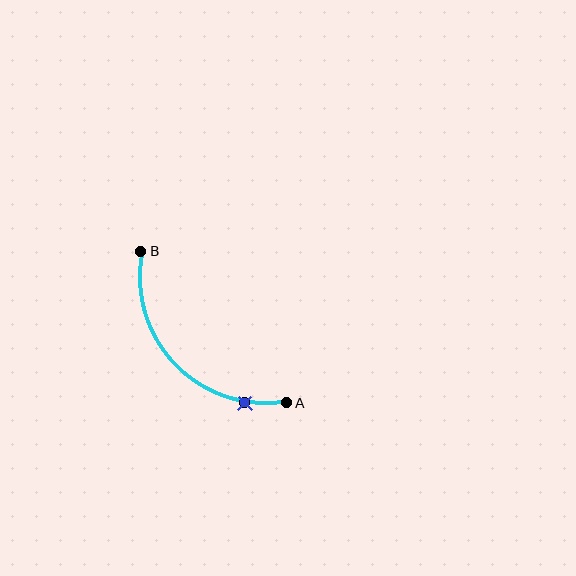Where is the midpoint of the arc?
The arc midpoint is the point on the curve farthest from the straight line joining A and B. It sits below and to the left of that line.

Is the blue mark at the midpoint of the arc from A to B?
No. The blue mark lies on the arc but is closer to endpoint A. The arc midpoint would be at the point on the curve equidistant along the arc from both A and B.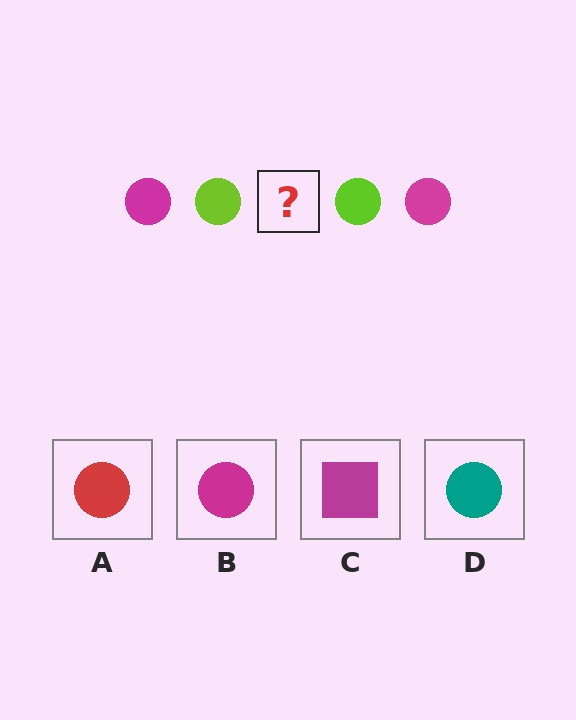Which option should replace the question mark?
Option B.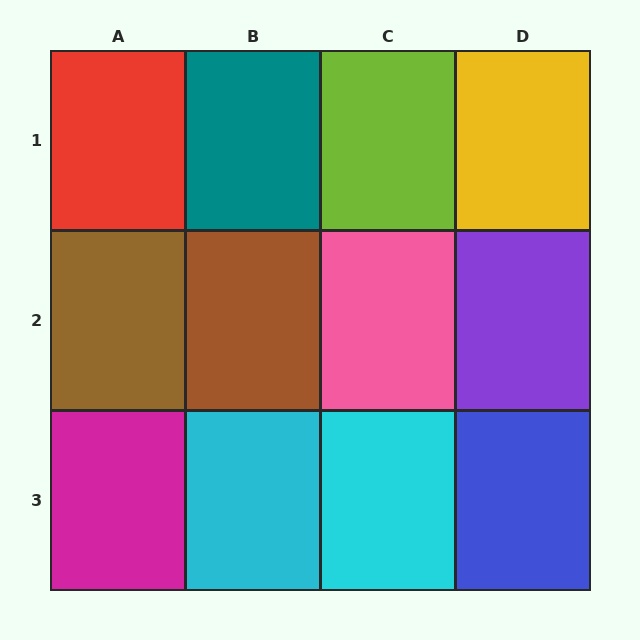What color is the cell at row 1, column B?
Teal.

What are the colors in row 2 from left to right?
Brown, brown, pink, purple.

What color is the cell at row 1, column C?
Lime.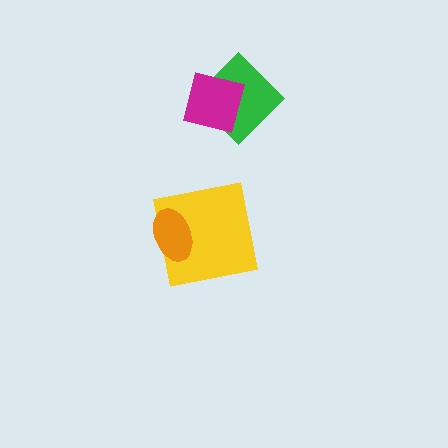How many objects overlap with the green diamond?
1 object overlaps with the green diamond.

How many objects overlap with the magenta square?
1 object overlaps with the magenta square.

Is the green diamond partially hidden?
Yes, it is partially covered by another shape.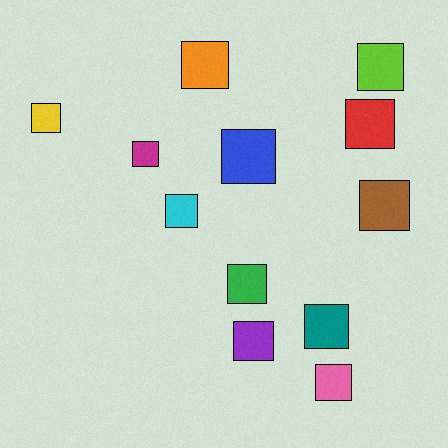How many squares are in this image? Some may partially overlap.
There are 12 squares.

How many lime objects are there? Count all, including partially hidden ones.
There is 1 lime object.